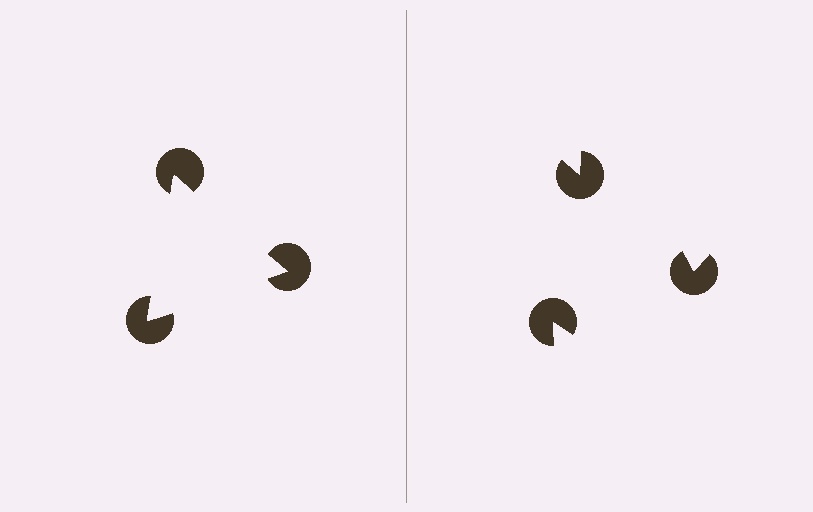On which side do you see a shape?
An illusory triangle appears on the left side. On the right side the wedge cuts are rotated, so no coherent shape forms.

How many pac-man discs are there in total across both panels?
6 — 3 on each side.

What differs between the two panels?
The pac-man discs are positioned identically on both sides; only the wedge orientations differ. On the left they align to a triangle; on the right they are misaligned.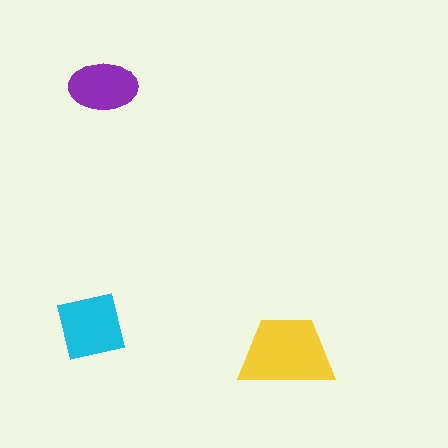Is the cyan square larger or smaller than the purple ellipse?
Larger.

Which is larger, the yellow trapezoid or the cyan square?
The yellow trapezoid.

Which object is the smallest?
The purple ellipse.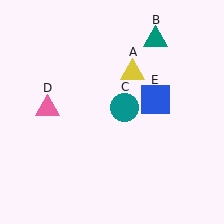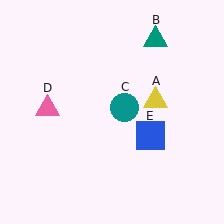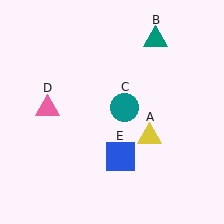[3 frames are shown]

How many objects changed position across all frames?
2 objects changed position: yellow triangle (object A), blue square (object E).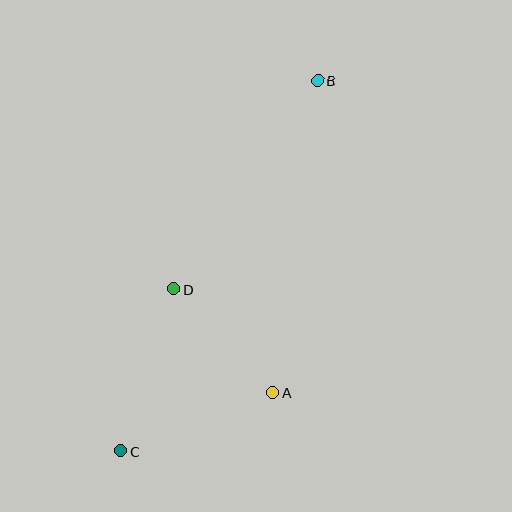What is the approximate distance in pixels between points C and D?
The distance between C and D is approximately 170 pixels.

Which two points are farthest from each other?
Points B and C are farthest from each other.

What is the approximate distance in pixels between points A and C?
The distance between A and C is approximately 163 pixels.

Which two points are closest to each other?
Points A and D are closest to each other.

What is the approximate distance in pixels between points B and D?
The distance between B and D is approximately 253 pixels.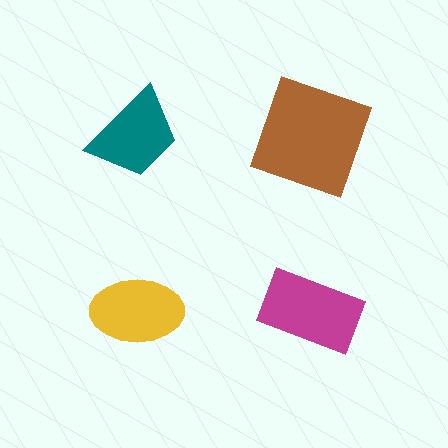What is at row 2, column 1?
A yellow ellipse.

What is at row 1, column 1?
A teal trapezoid.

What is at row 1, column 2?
A brown square.